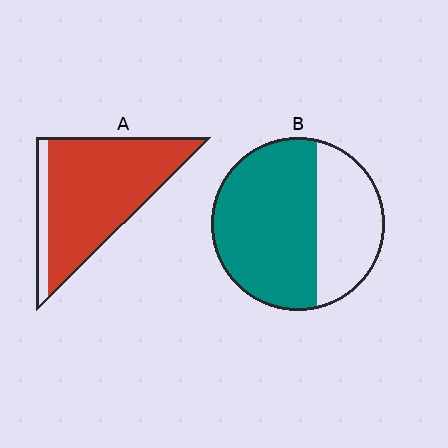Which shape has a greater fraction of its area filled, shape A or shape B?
Shape A.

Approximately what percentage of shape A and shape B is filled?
A is approximately 85% and B is approximately 65%.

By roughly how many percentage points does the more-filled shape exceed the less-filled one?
By roughly 25 percentage points (A over B).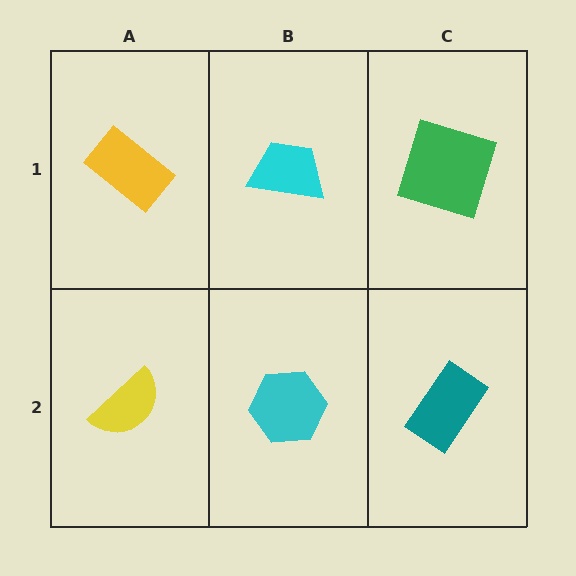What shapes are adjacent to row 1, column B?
A cyan hexagon (row 2, column B), a yellow rectangle (row 1, column A), a green square (row 1, column C).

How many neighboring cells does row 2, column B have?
3.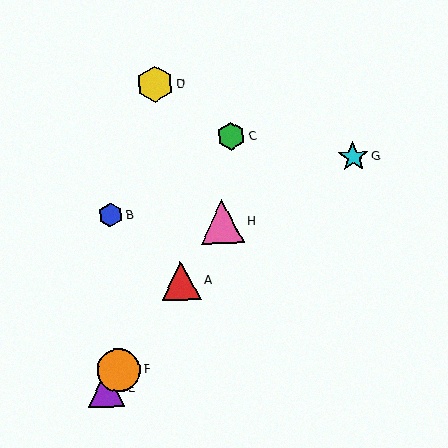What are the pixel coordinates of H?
Object H is at (222, 222).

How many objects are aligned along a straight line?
4 objects (A, E, F, H) are aligned along a straight line.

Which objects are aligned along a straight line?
Objects A, E, F, H are aligned along a straight line.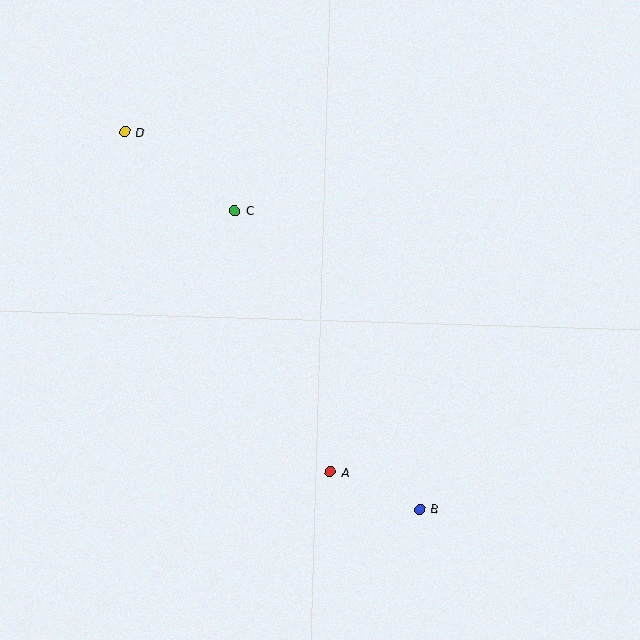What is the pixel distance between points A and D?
The distance between A and D is 398 pixels.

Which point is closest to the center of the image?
Point C at (235, 211) is closest to the center.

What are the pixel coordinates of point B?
Point B is at (420, 509).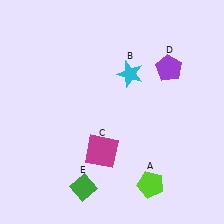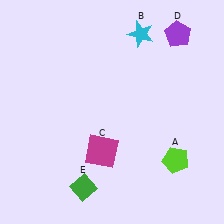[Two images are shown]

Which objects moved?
The objects that moved are: the lime pentagon (A), the cyan star (B), the purple pentagon (D).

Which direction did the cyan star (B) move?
The cyan star (B) moved up.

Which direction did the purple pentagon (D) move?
The purple pentagon (D) moved up.